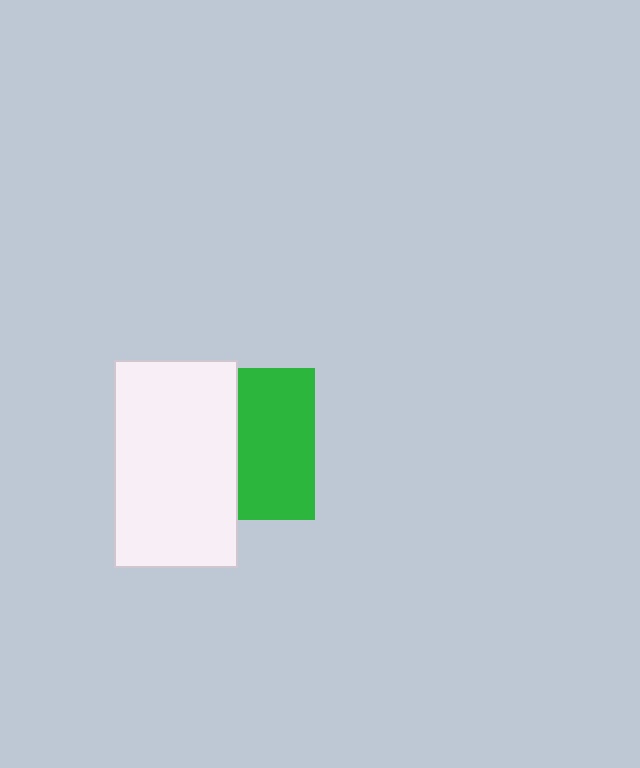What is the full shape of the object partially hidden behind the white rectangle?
The partially hidden object is a green square.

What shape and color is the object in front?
The object in front is a white rectangle.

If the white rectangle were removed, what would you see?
You would see the complete green square.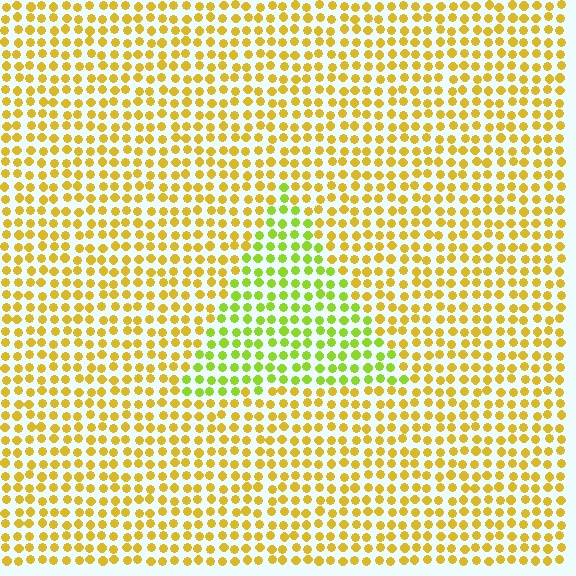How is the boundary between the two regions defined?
The boundary is defined purely by a slight shift in hue (about 38 degrees). Spacing, size, and orientation are identical on both sides.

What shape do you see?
I see a triangle.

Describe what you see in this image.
The image is filled with small yellow elements in a uniform arrangement. A triangle-shaped region is visible where the elements are tinted to a slightly different hue, forming a subtle color boundary.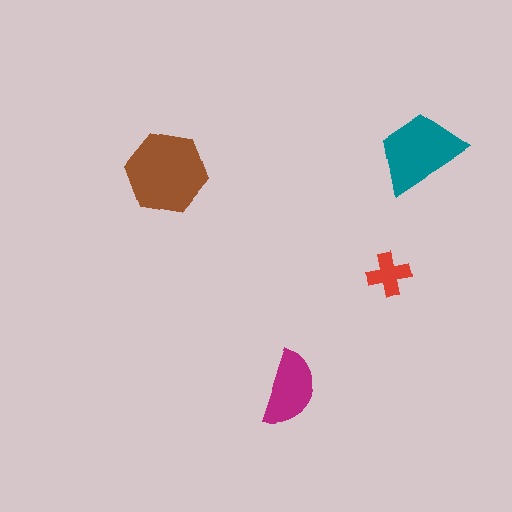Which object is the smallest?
The red cross.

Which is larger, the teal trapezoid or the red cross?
The teal trapezoid.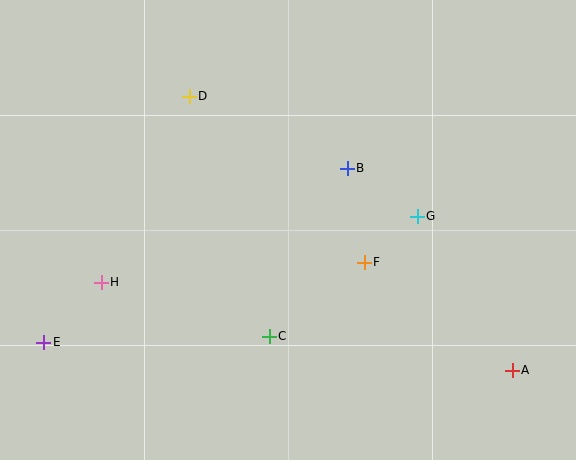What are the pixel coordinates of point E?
Point E is at (44, 342).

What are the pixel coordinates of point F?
Point F is at (364, 262).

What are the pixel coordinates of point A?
Point A is at (512, 370).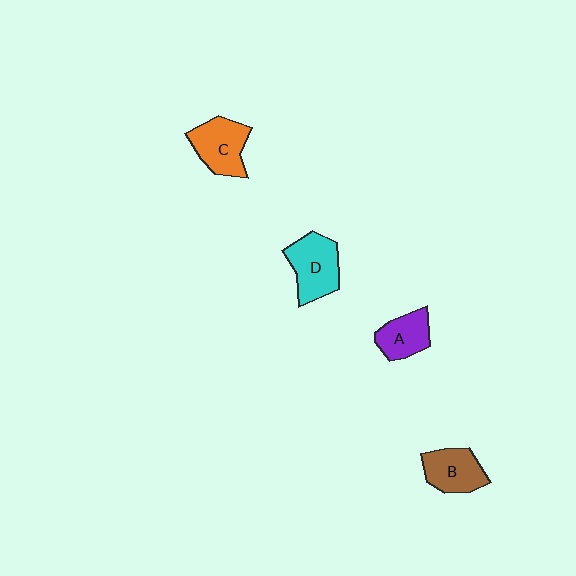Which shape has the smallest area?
Shape A (purple).